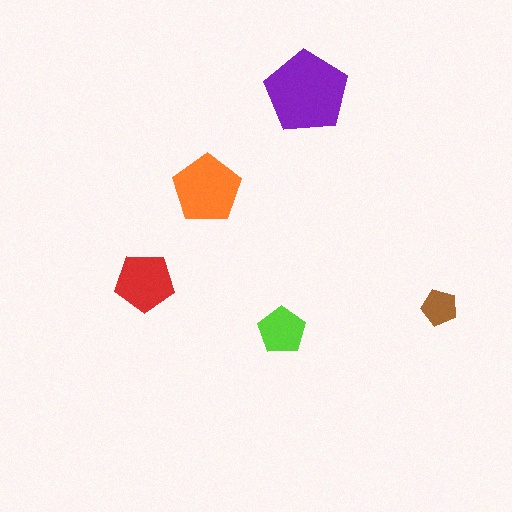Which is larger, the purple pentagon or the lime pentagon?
The purple one.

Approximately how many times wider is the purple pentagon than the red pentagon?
About 1.5 times wider.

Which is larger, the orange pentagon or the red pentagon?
The orange one.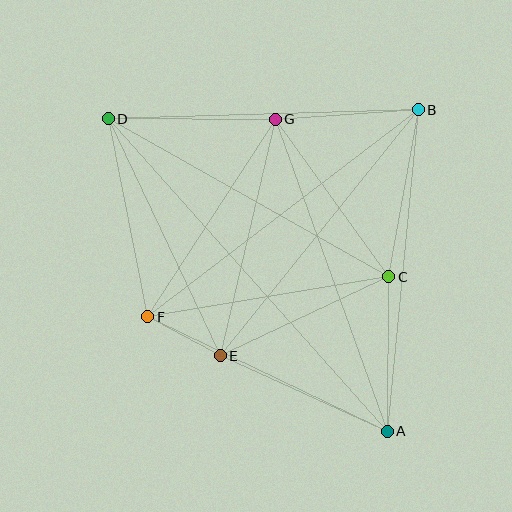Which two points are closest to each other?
Points E and F are closest to each other.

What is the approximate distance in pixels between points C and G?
The distance between C and G is approximately 194 pixels.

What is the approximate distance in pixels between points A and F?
The distance between A and F is approximately 265 pixels.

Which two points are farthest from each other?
Points A and D are farthest from each other.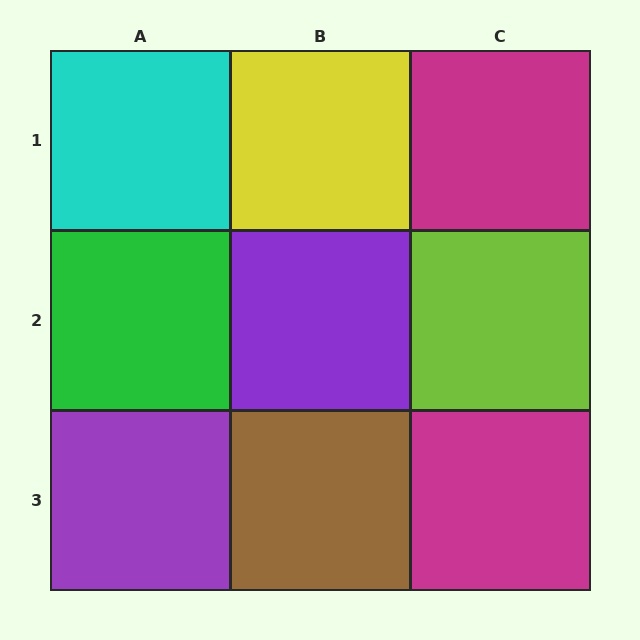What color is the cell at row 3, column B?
Brown.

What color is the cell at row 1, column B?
Yellow.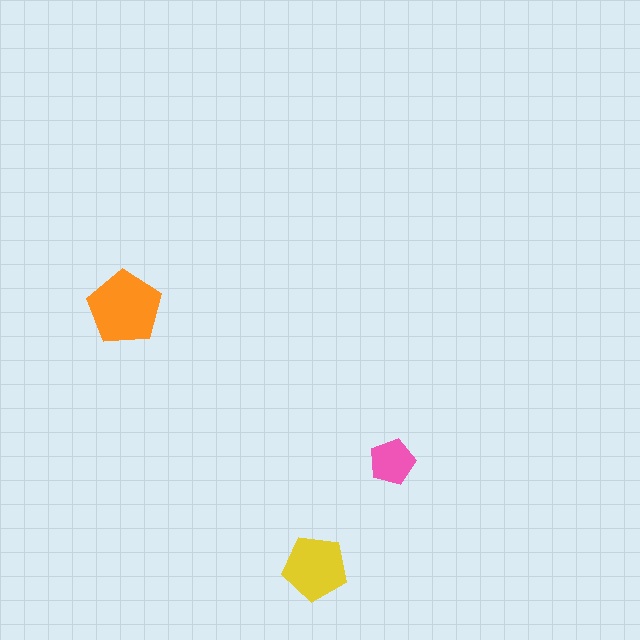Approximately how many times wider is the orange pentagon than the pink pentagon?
About 1.5 times wider.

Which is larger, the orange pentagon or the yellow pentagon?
The orange one.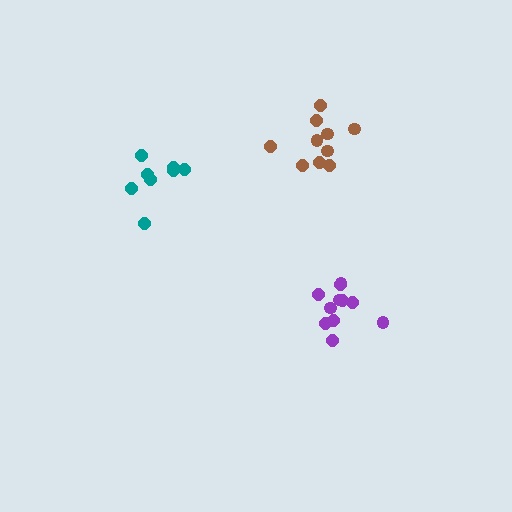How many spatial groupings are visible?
There are 3 spatial groupings.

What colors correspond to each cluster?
The clusters are colored: purple, teal, brown.